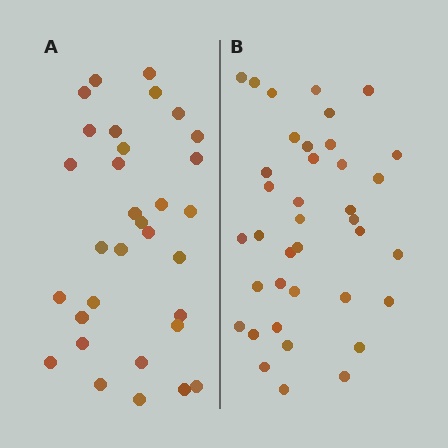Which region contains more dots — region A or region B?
Region B (the right region) has more dots.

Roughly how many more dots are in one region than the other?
Region B has about 6 more dots than region A.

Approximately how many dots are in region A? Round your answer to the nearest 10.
About 30 dots. (The exact count is 32, which rounds to 30.)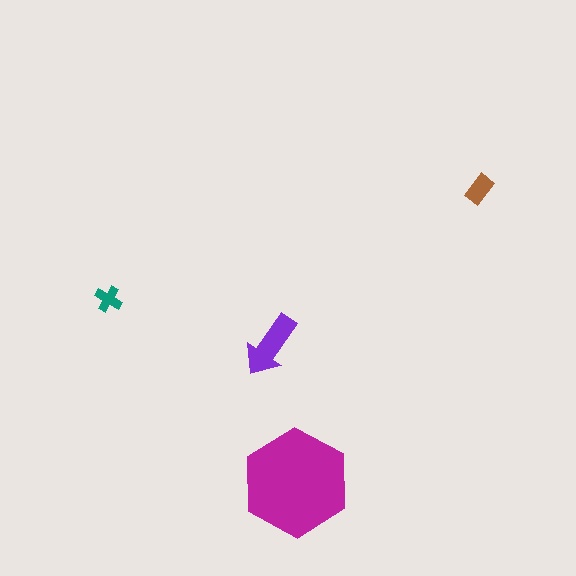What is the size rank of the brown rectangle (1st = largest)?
3rd.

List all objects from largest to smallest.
The magenta hexagon, the purple arrow, the brown rectangle, the teal cross.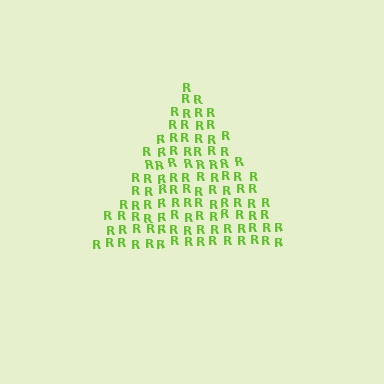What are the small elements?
The small elements are letter R's.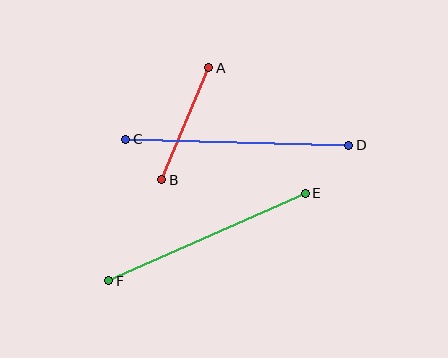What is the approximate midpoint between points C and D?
The midpoint is at approximately (237, 142) pixels.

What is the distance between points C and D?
The distance is approximately 223 pixels.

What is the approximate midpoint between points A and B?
The midpoint is at approximately (185, 124) pixels.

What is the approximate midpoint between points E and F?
The midpoint is at approximately (207, 237) pixels.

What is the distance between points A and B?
The distance is approximately 121 pixels.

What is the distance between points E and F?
The distance is approximately 215 pixels.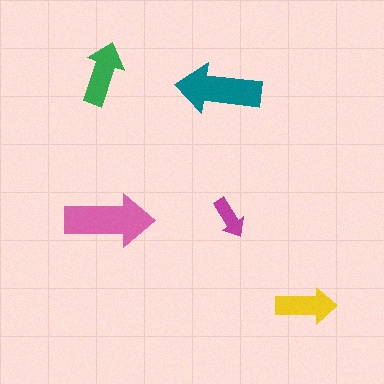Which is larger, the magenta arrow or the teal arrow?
The teal one.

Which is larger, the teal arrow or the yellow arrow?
The teal one.